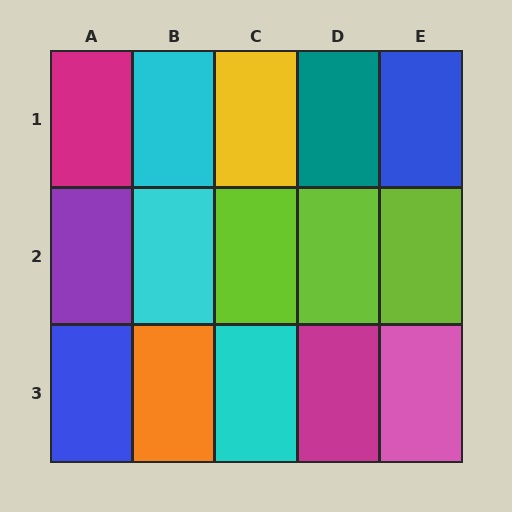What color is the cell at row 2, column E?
Lime.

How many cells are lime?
3 cells are lime.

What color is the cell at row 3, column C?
Cyan.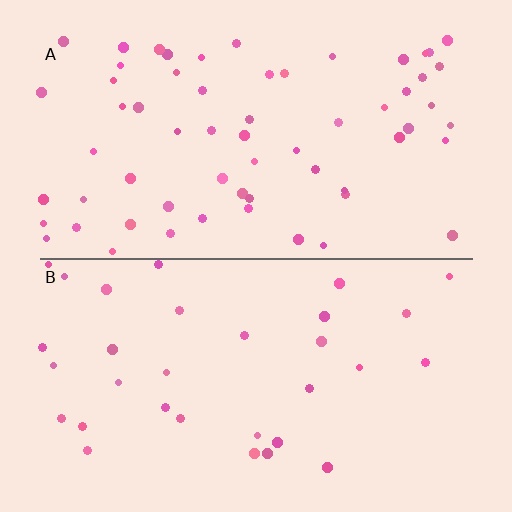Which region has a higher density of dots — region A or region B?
A (the top).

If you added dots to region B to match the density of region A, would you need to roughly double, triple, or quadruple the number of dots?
Approximately double.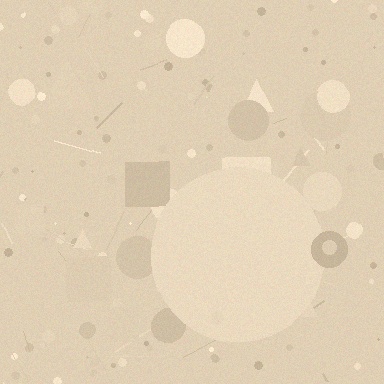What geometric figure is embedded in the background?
A circle is embedded in the background.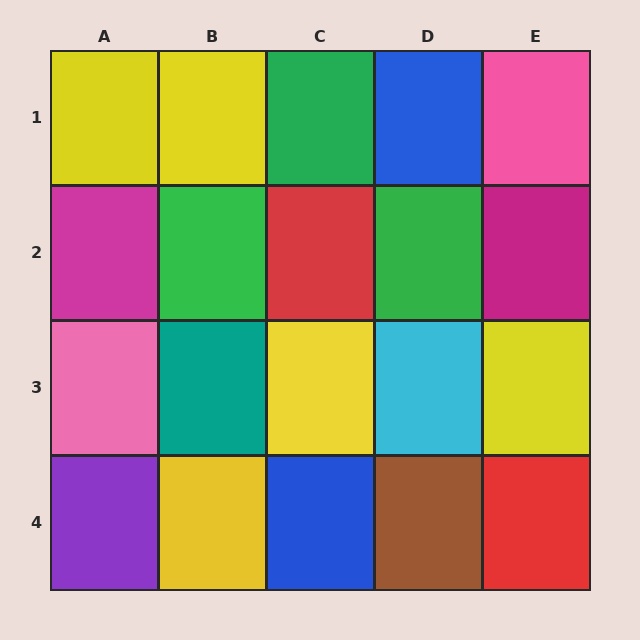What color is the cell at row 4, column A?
Purple.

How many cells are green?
3 cells are green.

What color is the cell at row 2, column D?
Green.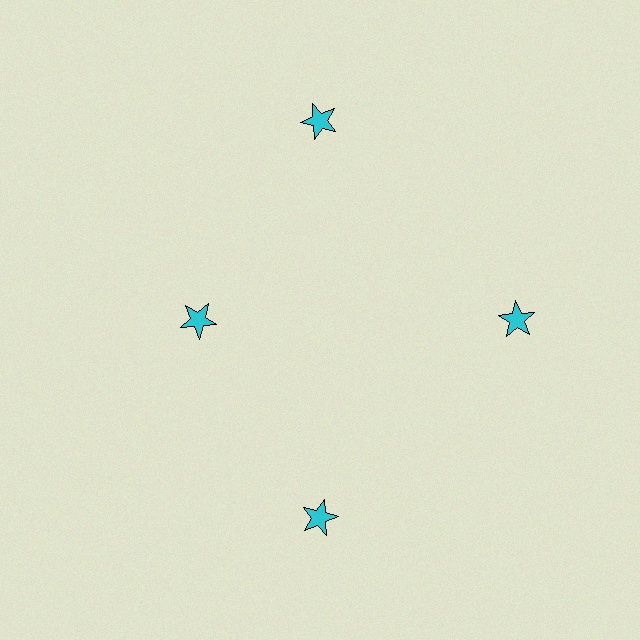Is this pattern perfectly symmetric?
No. The 4 cyan stars are arranged in a ring, but one element near the 9 o'clock position is pulled inward toward the center, breaking the 4-fold rotational symmetry.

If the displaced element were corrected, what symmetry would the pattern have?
It would have 4-fold rotational symmetry — the pattern would map onto itself every 90 degrees.